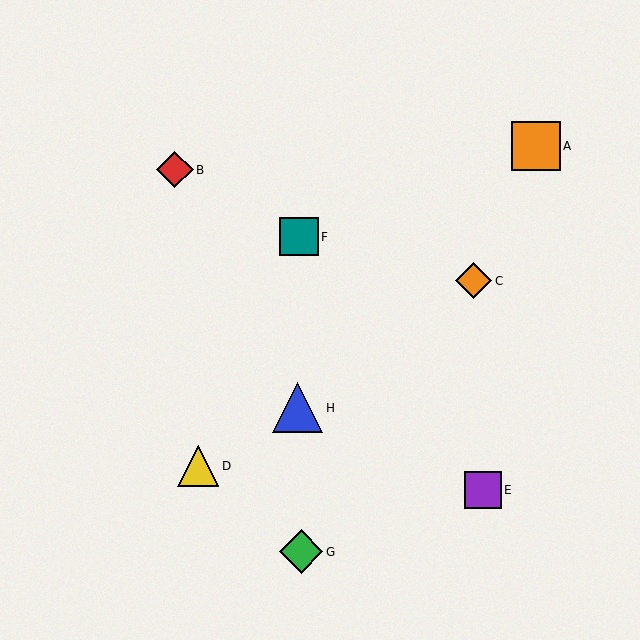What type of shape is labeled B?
Shape B is a red diamond.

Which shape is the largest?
The blue triangle (labeled H) is the largest.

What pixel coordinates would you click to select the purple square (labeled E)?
Click at (483, 490) to select the purple square E.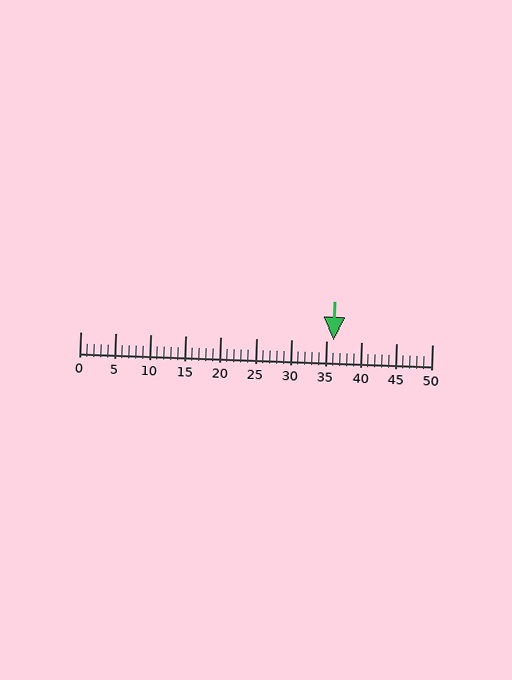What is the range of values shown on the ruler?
The ruler shows values from 0 to 50.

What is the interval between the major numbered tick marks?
The major tick marks are spaced 5 units apart.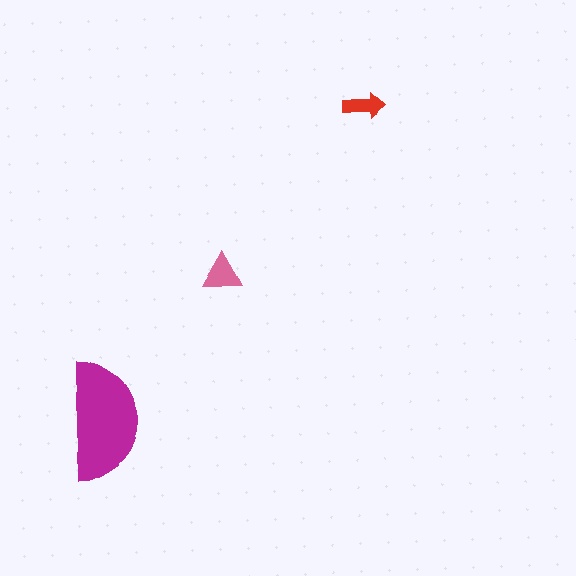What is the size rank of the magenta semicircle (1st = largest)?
1st.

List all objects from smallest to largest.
The red arrow, the pink triangle, the magenta semicircle.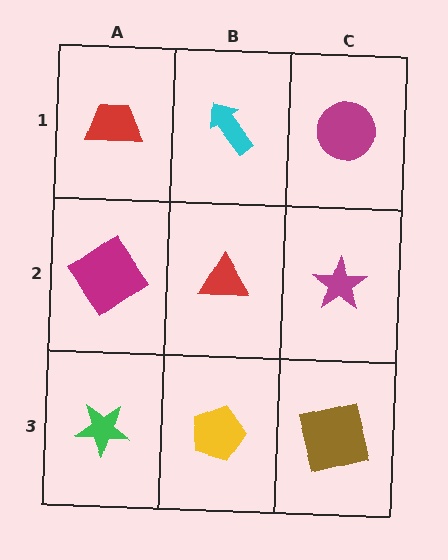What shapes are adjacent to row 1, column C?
A magenta star (row 2, column C), a cyan arrow (row 1, column B).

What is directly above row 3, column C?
A magenta star.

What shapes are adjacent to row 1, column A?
A magenta diamond (row 2, column A), a cyan arrow (row 1, column B).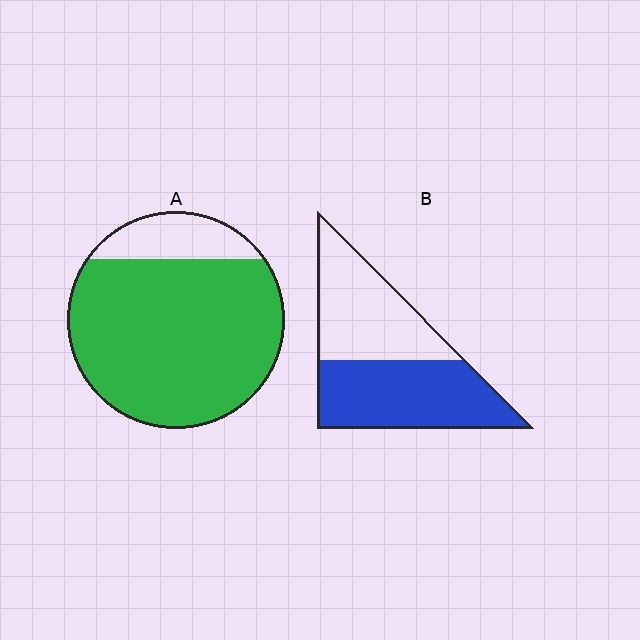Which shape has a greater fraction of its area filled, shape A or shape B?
Shape A.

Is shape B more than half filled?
Roughly half.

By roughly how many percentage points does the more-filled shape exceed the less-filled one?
By roughly 30 percentage points (A over B).